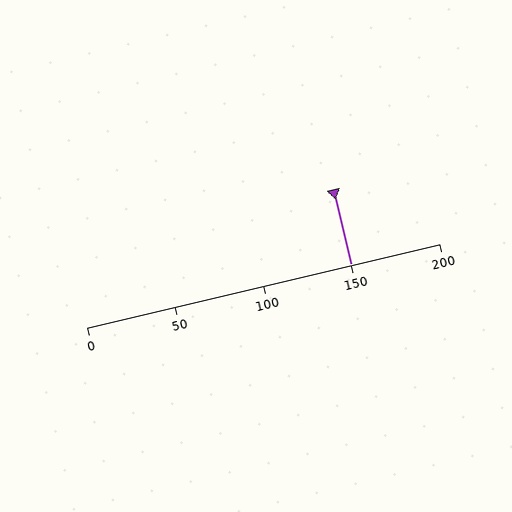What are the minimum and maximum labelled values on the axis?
The axis runs from 0 to 200.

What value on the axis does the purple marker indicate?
The marker indicates approximately 150.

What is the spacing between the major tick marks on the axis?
The major ticks are spaced 50 apart.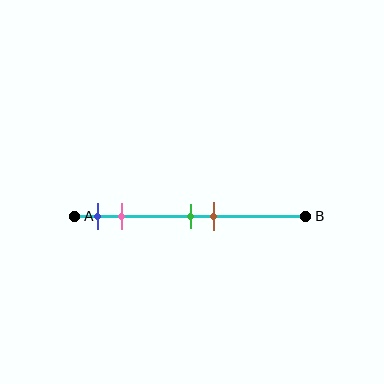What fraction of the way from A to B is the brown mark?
The brown mark is approximately 60% (0.6) of the way from A to B.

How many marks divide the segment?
There are 4 marks dividing the segment.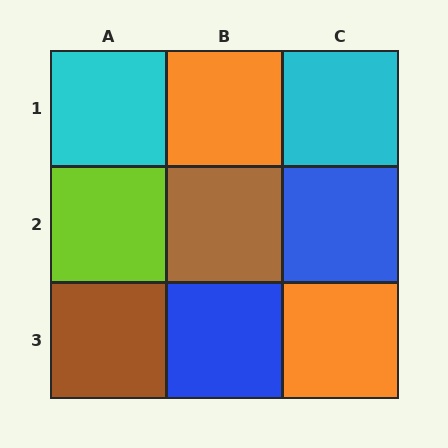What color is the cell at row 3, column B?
Blue.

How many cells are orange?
2 cells are orange.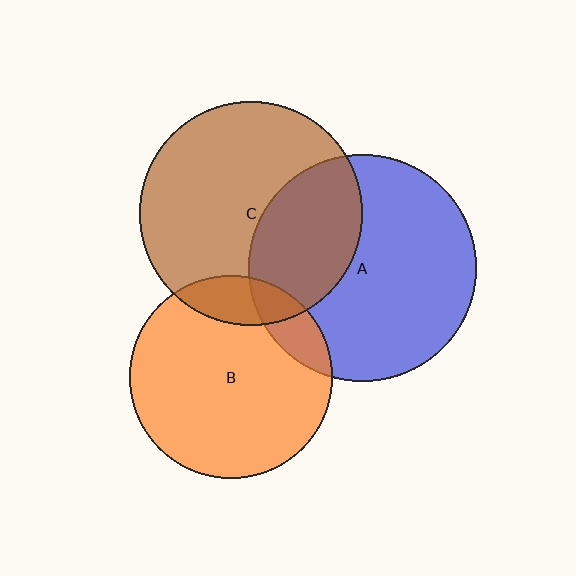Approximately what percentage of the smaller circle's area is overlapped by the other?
Approximately 15%.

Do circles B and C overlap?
Yes.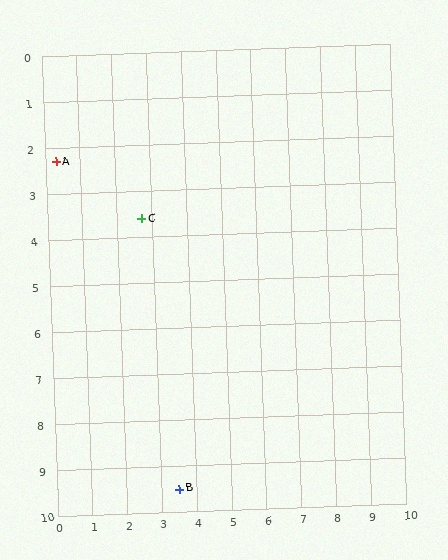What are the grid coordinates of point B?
Point B is at approximately (3.5, 9.5).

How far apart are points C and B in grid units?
Points C and B are about 6.0 grid units apart.